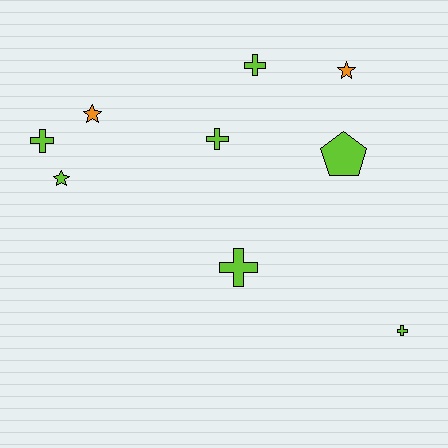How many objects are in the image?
There are 9 objects.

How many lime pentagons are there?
There is 1 lime pentagon.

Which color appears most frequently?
Lime, with 7 objects.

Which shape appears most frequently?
Cross, with 5 objects.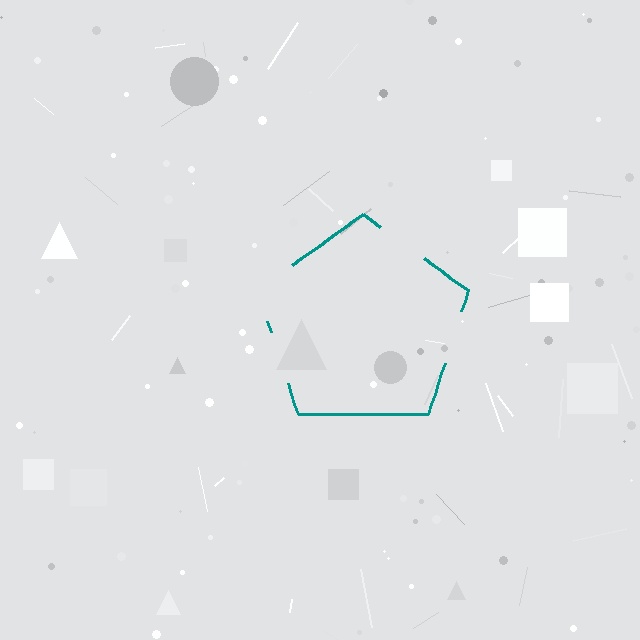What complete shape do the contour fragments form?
The contour fragments form a pentagon.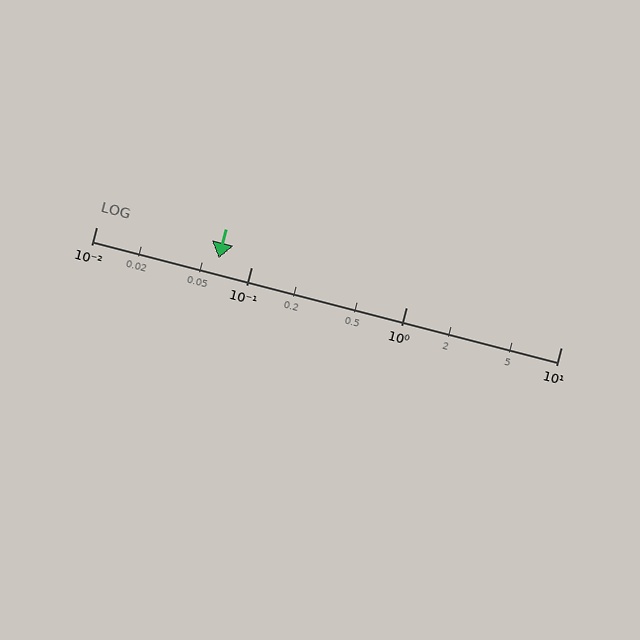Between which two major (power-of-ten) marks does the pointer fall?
The pointer is between 0.01 and 0.1.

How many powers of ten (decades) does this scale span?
The scale spans 3 decades, from 0.01 to 10.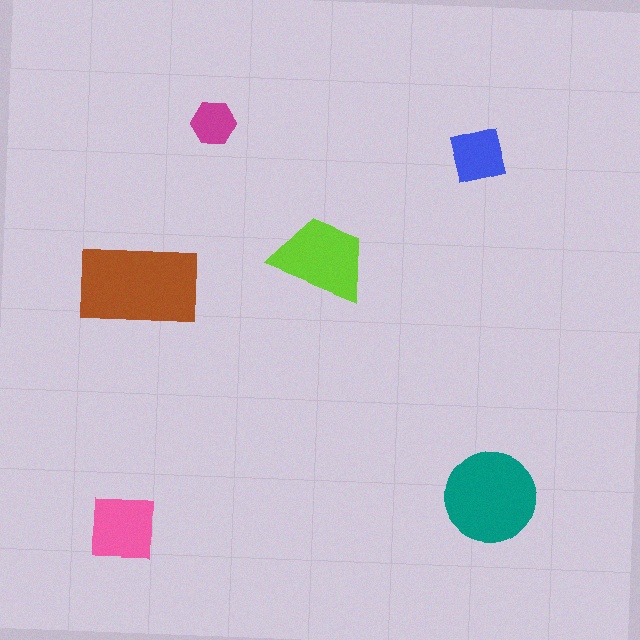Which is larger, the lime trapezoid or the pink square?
The lime trapezoid.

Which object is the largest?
The brown rectangle.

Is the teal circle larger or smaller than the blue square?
Larger.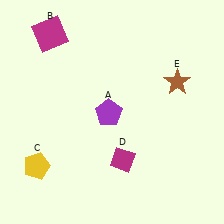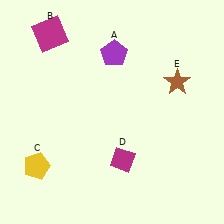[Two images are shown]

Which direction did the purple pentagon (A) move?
The purple pentagon (A) moved up.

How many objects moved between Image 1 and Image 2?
1 object moved between the two images.